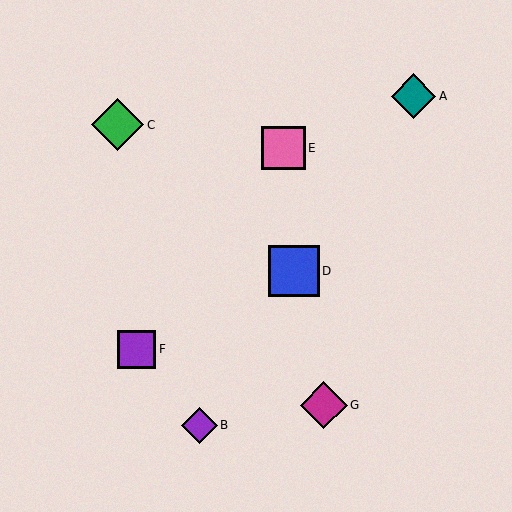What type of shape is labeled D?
Shape D is a blue square.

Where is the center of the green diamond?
The center of the green diamond is at (118, 125).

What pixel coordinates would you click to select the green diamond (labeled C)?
Click at (118, 125) to select the green diamond C.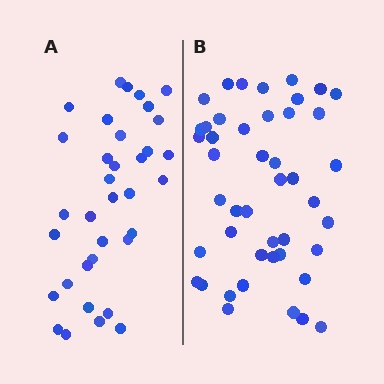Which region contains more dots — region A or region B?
Region B (the right region) has more dots.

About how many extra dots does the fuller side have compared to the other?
Region B has roughly 10 or so more dots than region A.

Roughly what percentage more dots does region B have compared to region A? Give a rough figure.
About 30% more.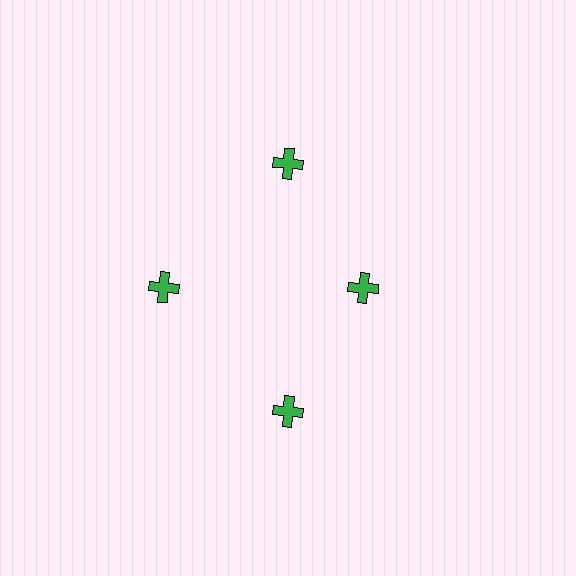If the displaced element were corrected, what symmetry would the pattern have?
It would have 4-fold rotational symmetry — the pattern would map onto itself every 90 degrees.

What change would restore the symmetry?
The symmetry would be restored by moving it outward, back onto the ring so that all 4 crosses sit at equal angles and equal distance from the center.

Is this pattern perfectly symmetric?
No. The 4 green crosses are arranged in a ring, but one element near the 3 o'clock position is pulled inward toward the center, breaking the 4-fold rotational symmetry.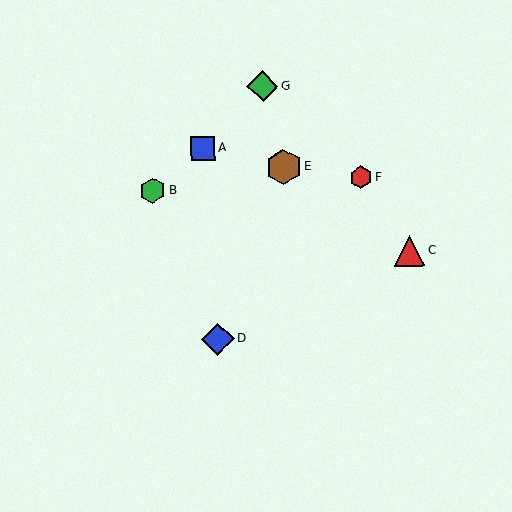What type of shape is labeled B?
Shape B is a green hexagon.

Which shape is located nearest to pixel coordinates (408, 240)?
The red triangle (labeled C) at (409, 251) is nearest to that location.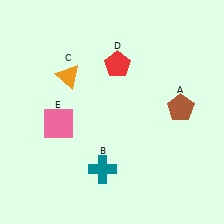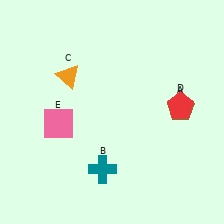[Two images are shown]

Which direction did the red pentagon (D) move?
The red pentagon (D) moved right.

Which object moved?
The red pentagon (D) moved right.